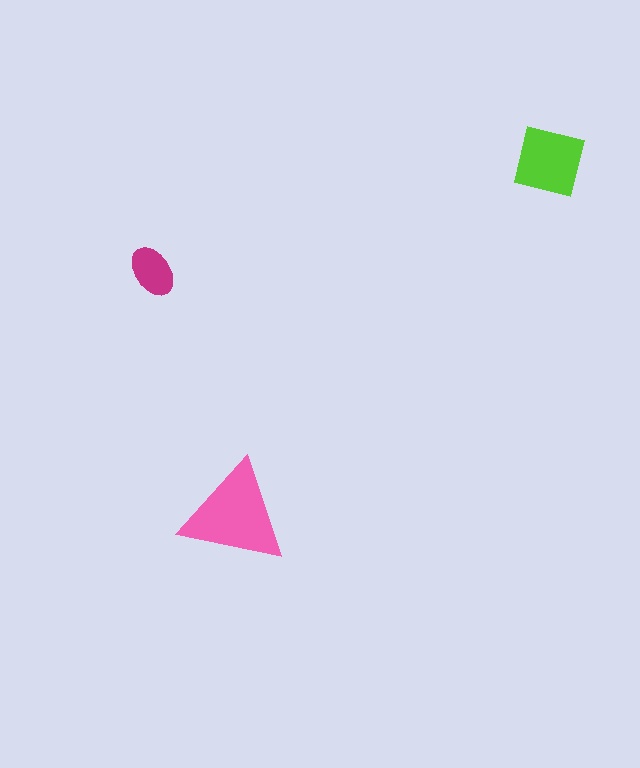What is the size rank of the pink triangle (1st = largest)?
1st.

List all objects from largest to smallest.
The pink triangle, the lime square, the magenta ellipse.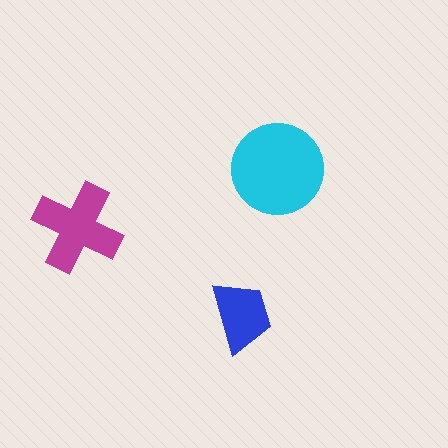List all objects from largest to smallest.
The cyan circle, the magenta cross, the blue trapezoid.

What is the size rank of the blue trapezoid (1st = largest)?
3rd.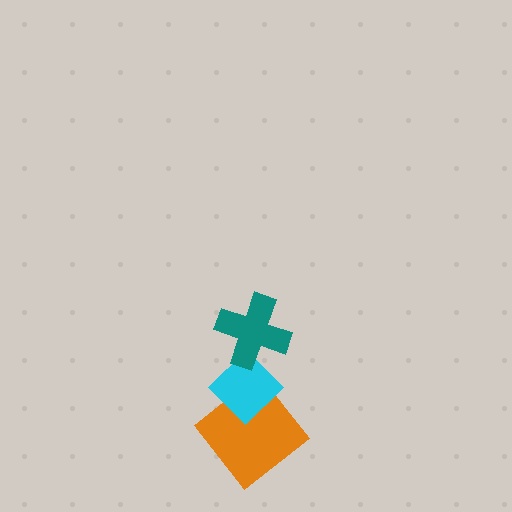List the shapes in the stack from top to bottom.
From top to bottom: the teal cross, the cyan diamond, the orange diamond.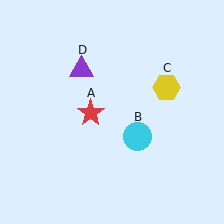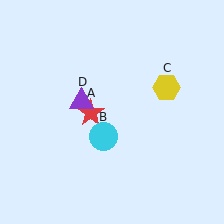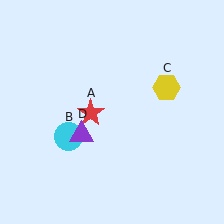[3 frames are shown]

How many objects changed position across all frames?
2 objects changed position: cyan circle (object B), purple triangle (object D).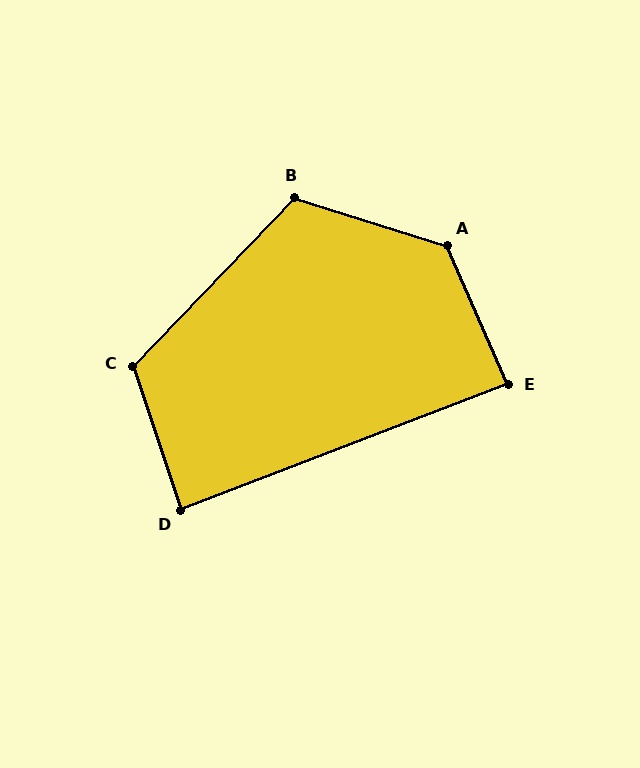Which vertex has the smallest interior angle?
E, at approximately 87 degrees.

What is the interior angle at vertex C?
Approximately 118 degrees (obtuse).